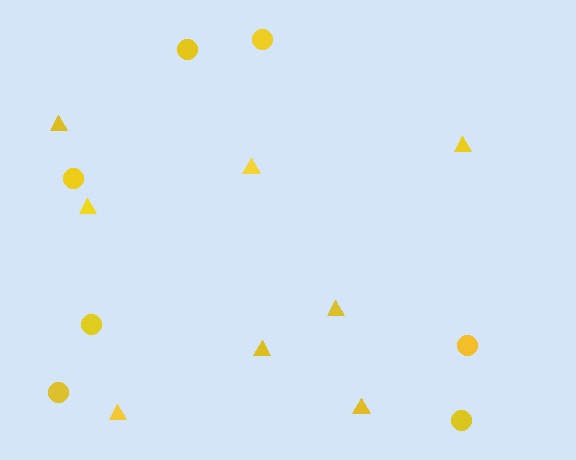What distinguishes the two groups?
There are 2 groups: one group of triangles (8) and one group of circles (7).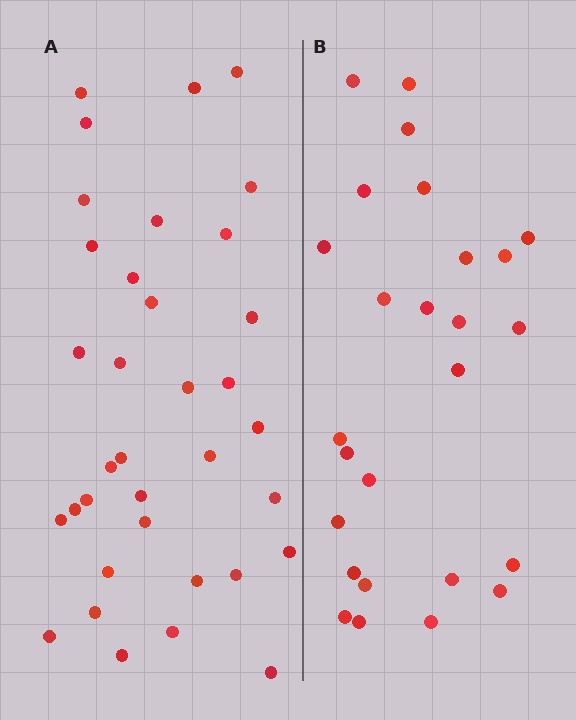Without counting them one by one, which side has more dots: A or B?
Region A (the left region) has more dots.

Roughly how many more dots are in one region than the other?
Region A has roughly 8 or so more dots than region B.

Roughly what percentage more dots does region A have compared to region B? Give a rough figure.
About 35% more.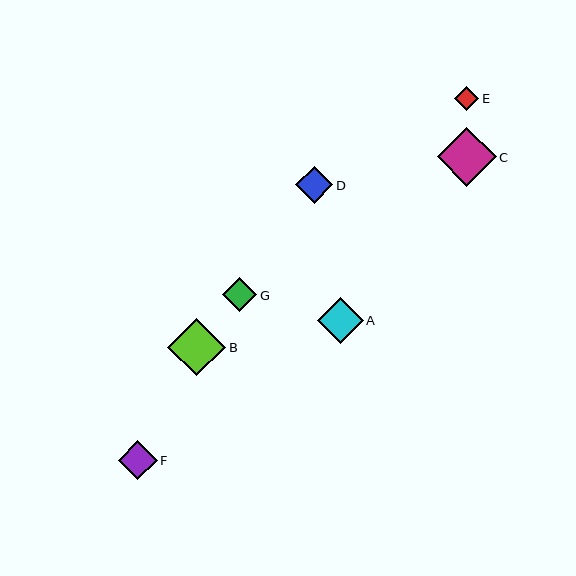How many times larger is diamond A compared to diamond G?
Diamond A is approximately 1.3 times the size of diamond G.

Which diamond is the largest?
Diamond C is the largest with a size of approximately 59 pixels.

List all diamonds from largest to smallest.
From largest to smallest: C, B, A, F, D, G, E.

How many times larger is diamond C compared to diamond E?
Diamond C is approximately 2.5 times the size of diamond E.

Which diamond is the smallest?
Diamond E is the smallest with a size of approximately 24 pixels.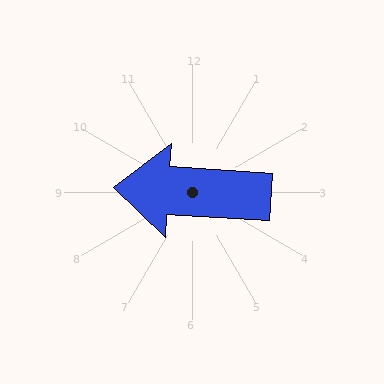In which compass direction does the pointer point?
West.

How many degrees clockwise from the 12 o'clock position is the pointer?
Approximately 273 degrees.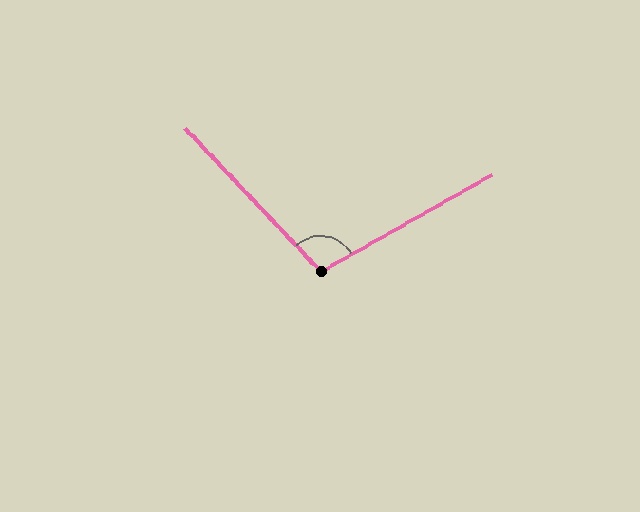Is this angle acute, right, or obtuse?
It is obtuse.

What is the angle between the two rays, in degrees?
Approximately 104 degrees.